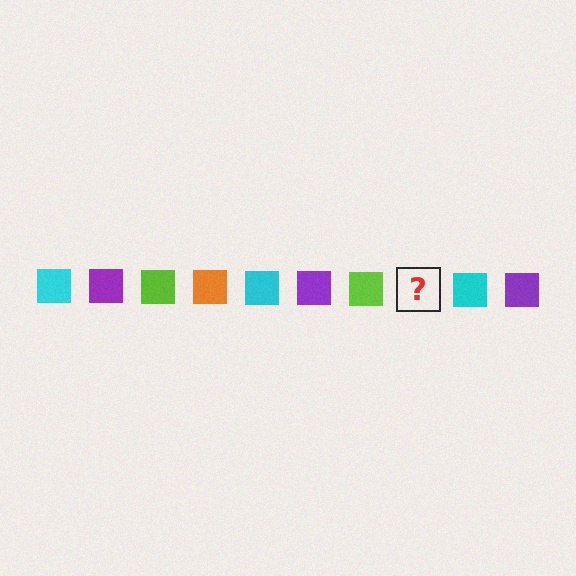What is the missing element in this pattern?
The missing element is an orange square.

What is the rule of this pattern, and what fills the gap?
The rule is that the pattern cycles through cyan, purple, lime, orange squares. The gap should be filled with an orange square.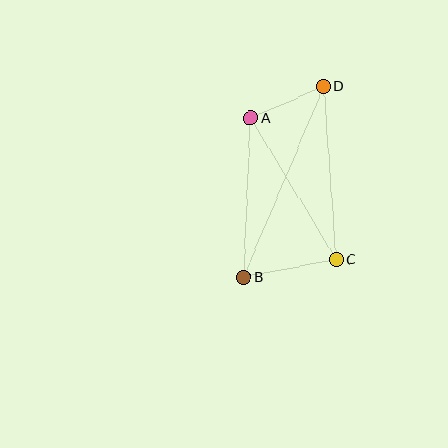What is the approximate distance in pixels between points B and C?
The distance between B and C is approximately 94 pixels.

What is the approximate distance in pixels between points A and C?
The distance between A and C is approximately 165 pixels.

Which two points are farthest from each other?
Points B and D are farthest from each other.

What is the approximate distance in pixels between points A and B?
The distance between A and B is approximately 159 pixels.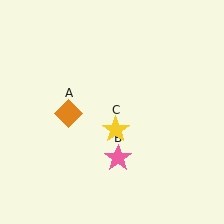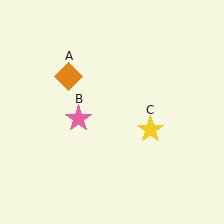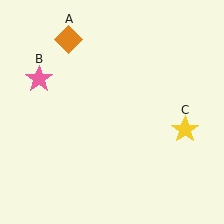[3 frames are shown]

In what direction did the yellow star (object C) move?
The yellow star (object C) moved right.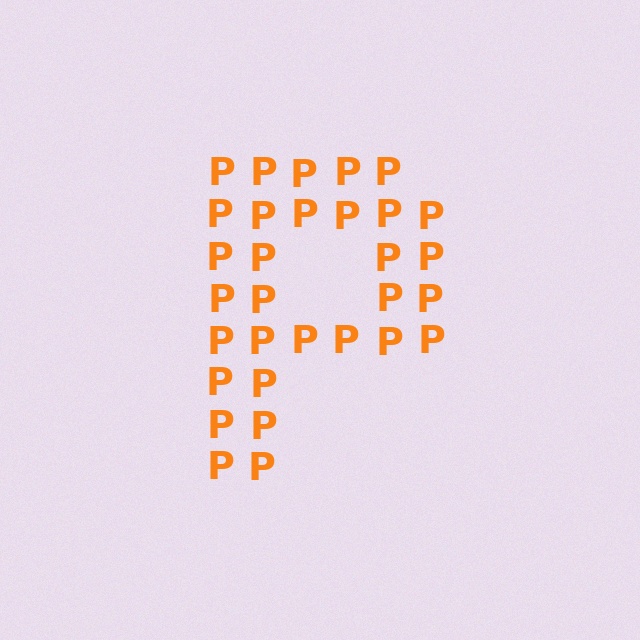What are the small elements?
The small elements are letter P's.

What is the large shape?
The large shape is the letter P.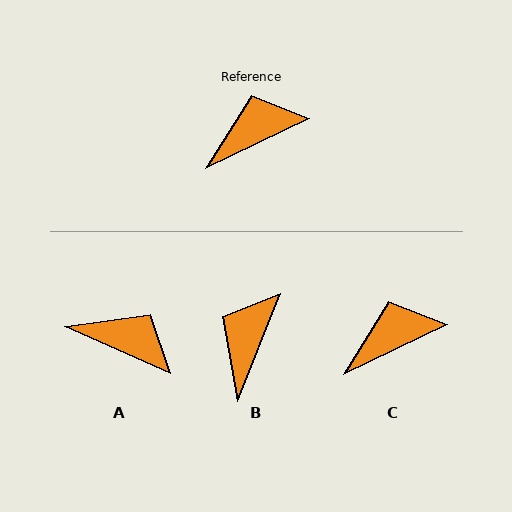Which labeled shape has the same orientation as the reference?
C.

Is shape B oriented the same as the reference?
No, it is off by about 42 degrees.